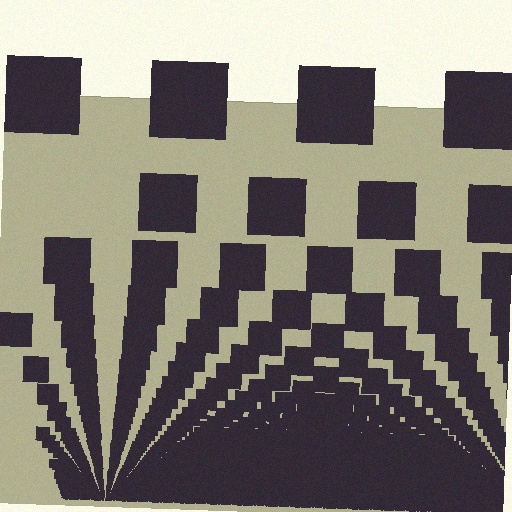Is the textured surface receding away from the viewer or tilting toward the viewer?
The surface appears to tilt toward the viewer. Texture elements get larger and sparser toward the top.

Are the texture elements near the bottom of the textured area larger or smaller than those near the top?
Smaller. The gradient is inverted — elements near the bottom are smaller and denser.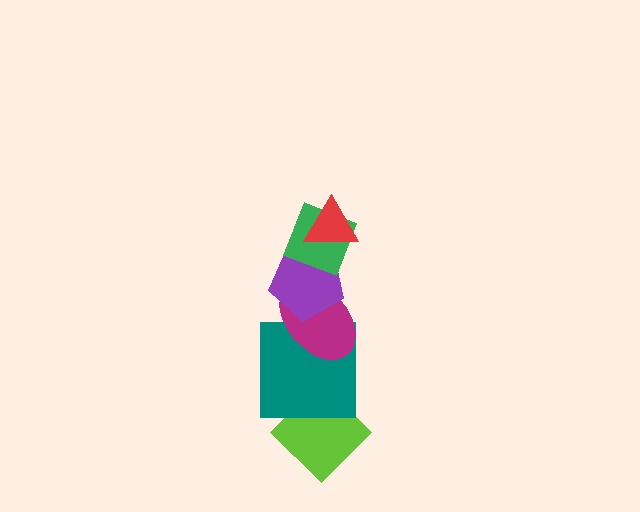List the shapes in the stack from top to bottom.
From top to bottom: the red triangle, the green diamond, the purple pentagon, the magenta ellipse, the teal square, the lime diamond.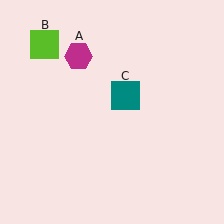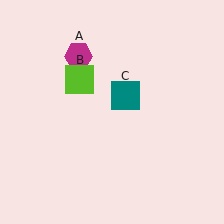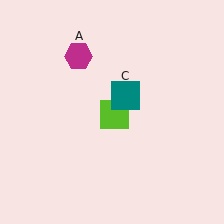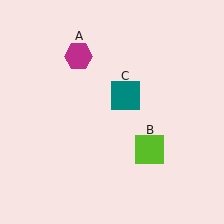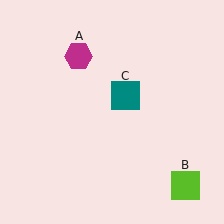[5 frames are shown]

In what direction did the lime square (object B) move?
The lime square (object B) moved down and to the right.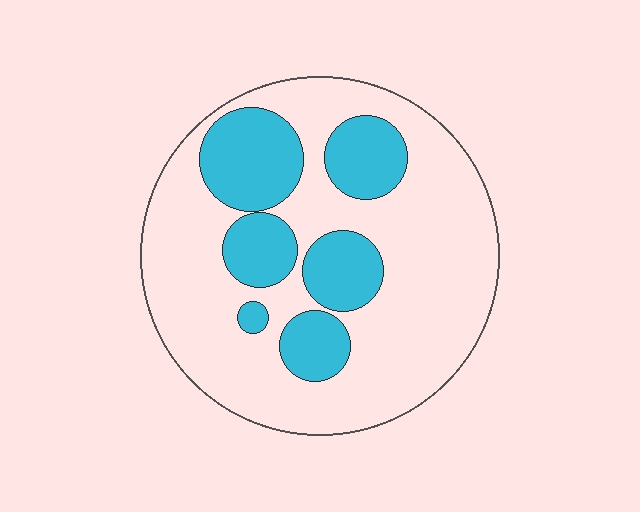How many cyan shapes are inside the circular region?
6.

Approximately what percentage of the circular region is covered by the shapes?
Approximately 30%.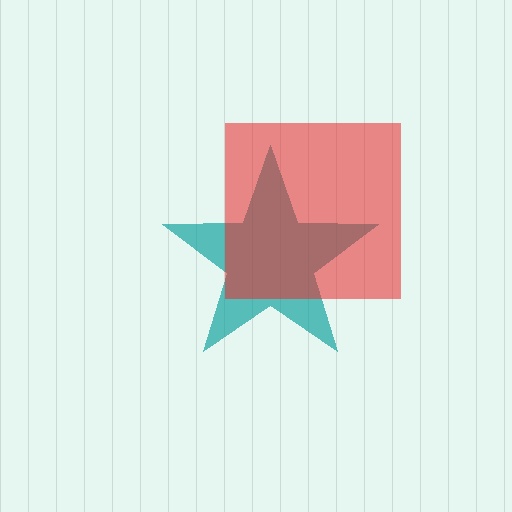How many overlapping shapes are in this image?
There are 2 overlapping shapes in the image.